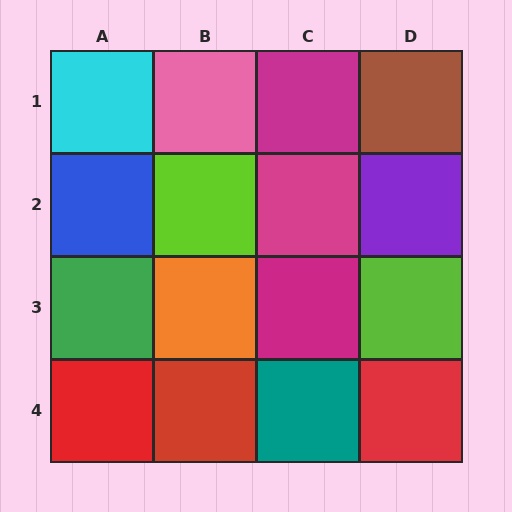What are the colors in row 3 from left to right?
Green, orange, magenta, lime.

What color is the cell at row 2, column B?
Lime.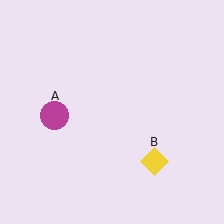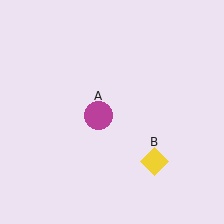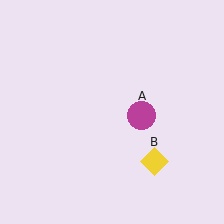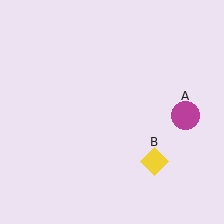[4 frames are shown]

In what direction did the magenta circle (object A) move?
The magenta circle (object A) moved right.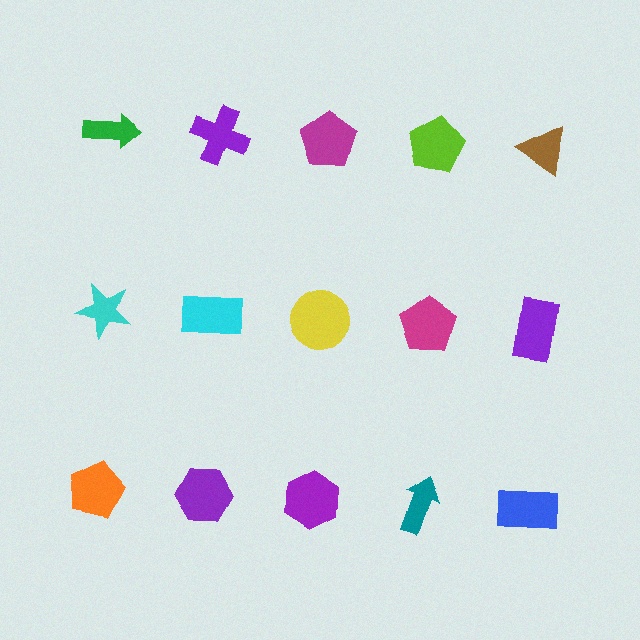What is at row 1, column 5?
A brown triangle.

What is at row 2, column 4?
A magenta pentagon.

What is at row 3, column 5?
A blue rectangle.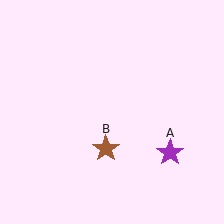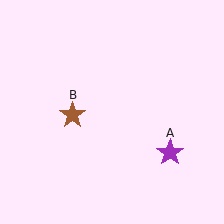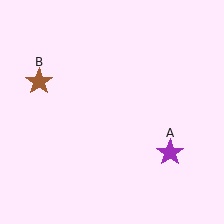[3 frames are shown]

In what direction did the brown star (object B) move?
The brown star (object B) moved up and to the left.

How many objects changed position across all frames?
1 object changed position: brown star (object B).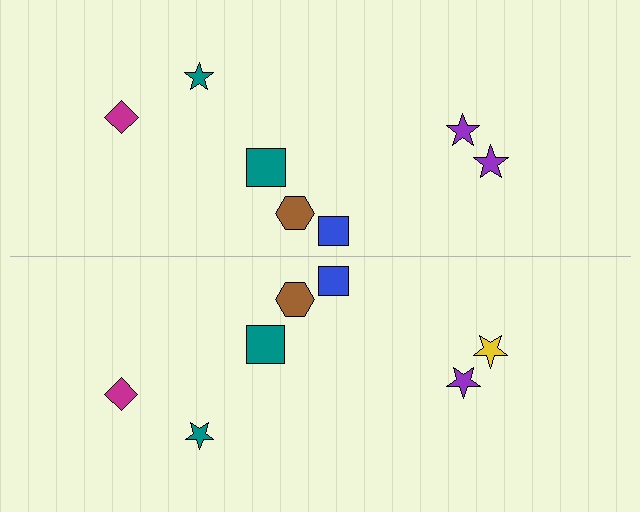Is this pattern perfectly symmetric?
No, the pattern is not perfectly symmetric. The yellow star on the bottom side breaks the symmetry — its mirror counterpart is purple.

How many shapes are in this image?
There are 14 shapes in this image.